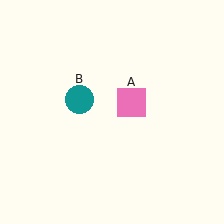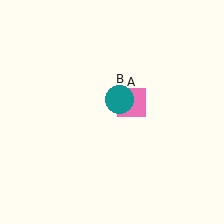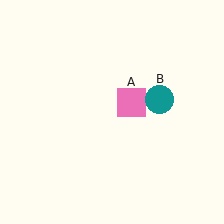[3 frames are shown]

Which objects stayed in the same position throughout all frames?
Pink square (object A) remained stationary.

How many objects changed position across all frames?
1 object changed position: teal circle (object B).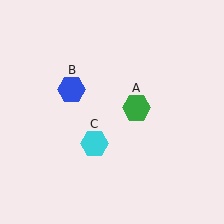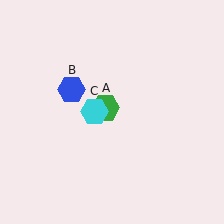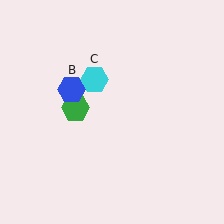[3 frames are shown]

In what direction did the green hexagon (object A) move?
The green hexagon (object A) moved left.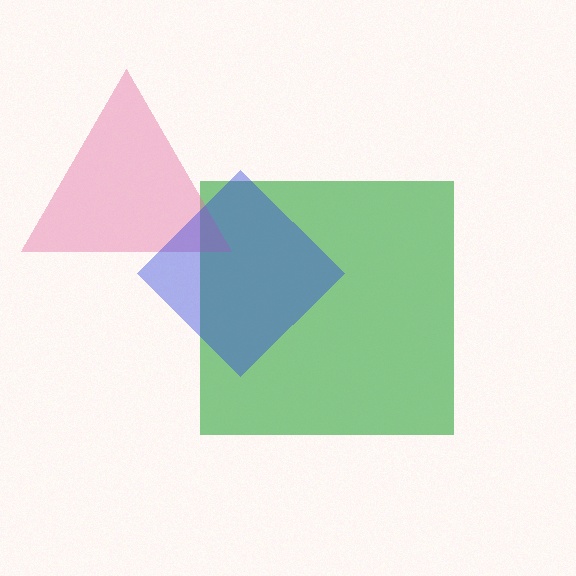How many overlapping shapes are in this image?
There are 3 overlapping shapes in the image.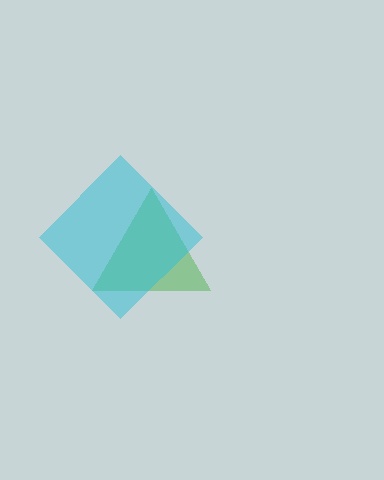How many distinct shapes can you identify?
There are 2 distinct shapes: a green triangle, a cyan diamond.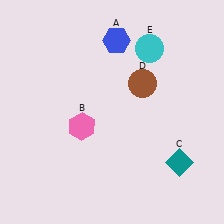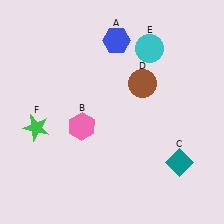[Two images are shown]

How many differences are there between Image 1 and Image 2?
There is 1 difference between the two images.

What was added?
A green star (F) was added in Image 2.